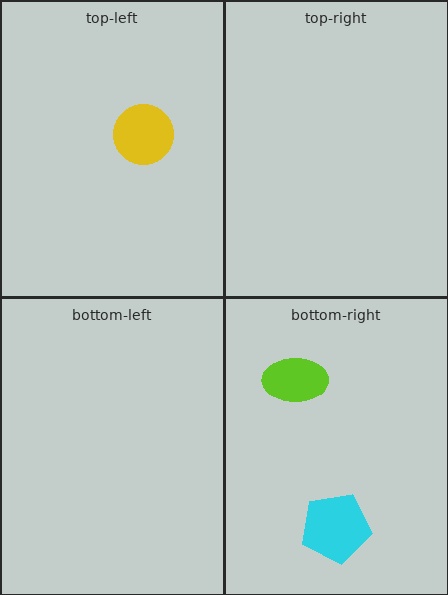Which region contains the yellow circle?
The top-left region.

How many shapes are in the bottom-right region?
2.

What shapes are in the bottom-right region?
The lime ellipse, the cyan pentagon.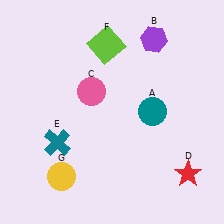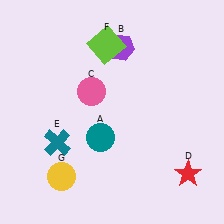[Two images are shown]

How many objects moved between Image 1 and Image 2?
2 objects moved between the two images.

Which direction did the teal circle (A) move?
The teal circle (A) moved left.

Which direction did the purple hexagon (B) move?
The purple hexagon (B) moved left.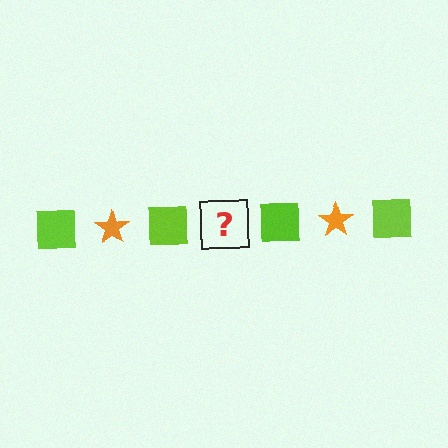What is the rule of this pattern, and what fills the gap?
The rule is that the pattern alternates between lime square and orange star. The gap should be filled with an orange star.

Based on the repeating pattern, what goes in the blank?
The blank should be an orange star.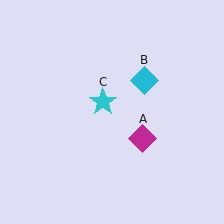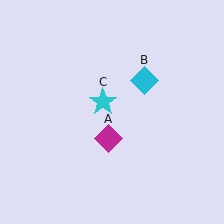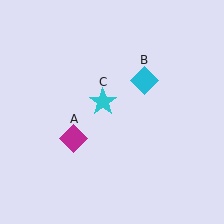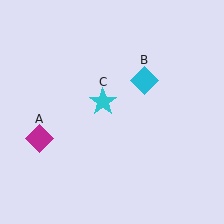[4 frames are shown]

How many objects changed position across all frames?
1 object changed position: magenta diamond (object A).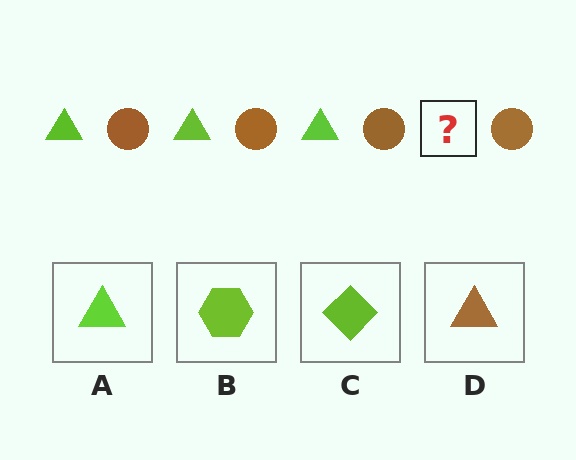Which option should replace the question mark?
Option A.